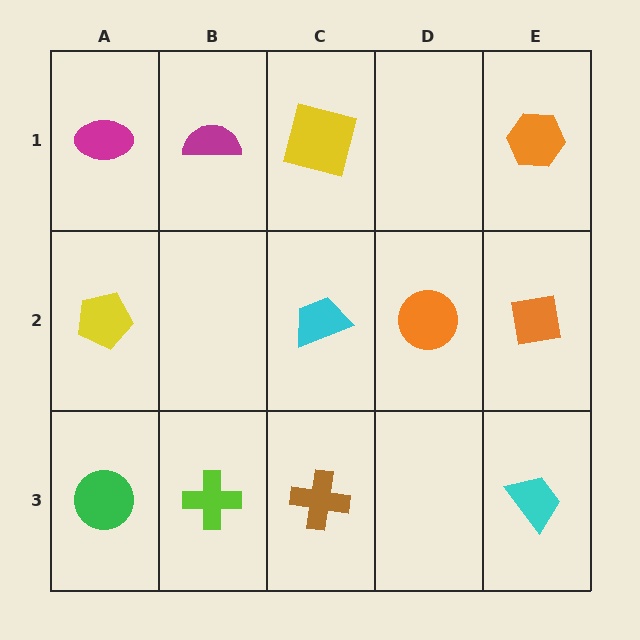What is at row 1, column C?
A yellow square.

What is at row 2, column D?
An orange circle.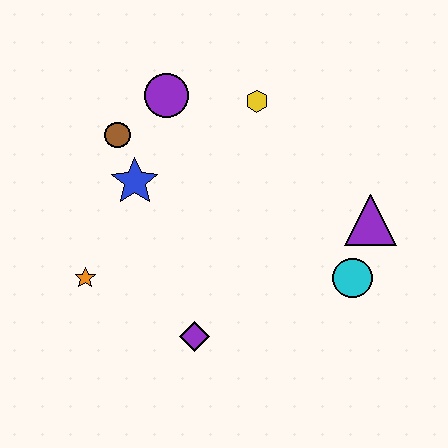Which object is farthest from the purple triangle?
The orange star is farthest from the purple triangle.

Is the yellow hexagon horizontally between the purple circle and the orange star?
No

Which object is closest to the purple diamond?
The orange star is closest to the purple diamond.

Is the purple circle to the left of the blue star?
No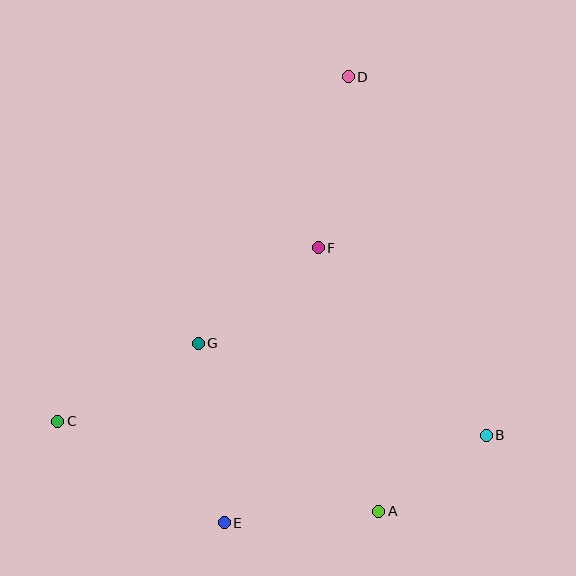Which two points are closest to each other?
Points A and B are closest to each other.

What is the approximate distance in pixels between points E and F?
The distance between E and F is approximately 291 pixels.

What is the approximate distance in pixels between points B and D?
The distance between B and D is approximately 384 pixels.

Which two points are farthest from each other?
Points D and E are farthest from each other.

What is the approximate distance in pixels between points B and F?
The distance between B and F is approximately 252 pixels.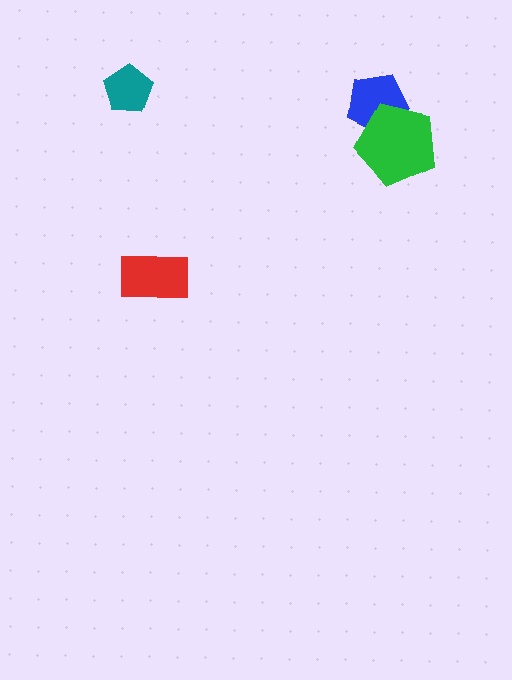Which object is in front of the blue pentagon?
The green pentagon is in front of the blue pentagon.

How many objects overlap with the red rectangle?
0 objects overlap with the red rectangle.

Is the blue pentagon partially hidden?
Yes, it is partially covered by another shape.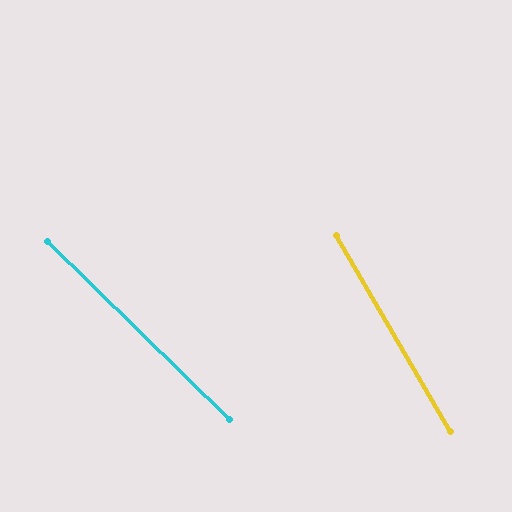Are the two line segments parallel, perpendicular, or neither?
Neither parallel nor perpendicular — they differ by about 15°.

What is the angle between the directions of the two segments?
Approximately 15 degrees.